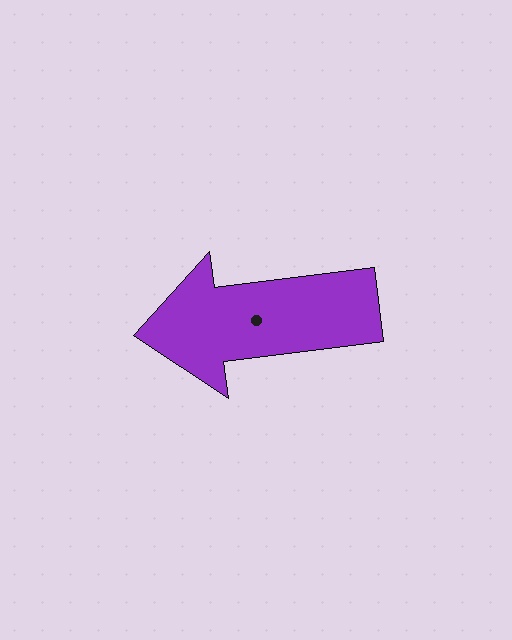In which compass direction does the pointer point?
West.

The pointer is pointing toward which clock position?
Roughly 9 o'clock.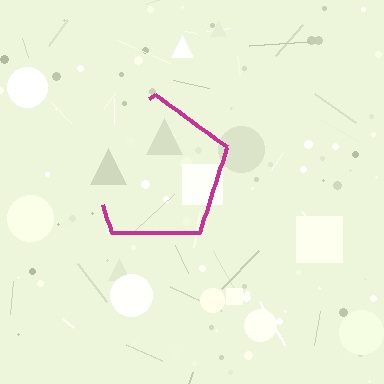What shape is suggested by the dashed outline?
The dashed outline suggests a pentagon.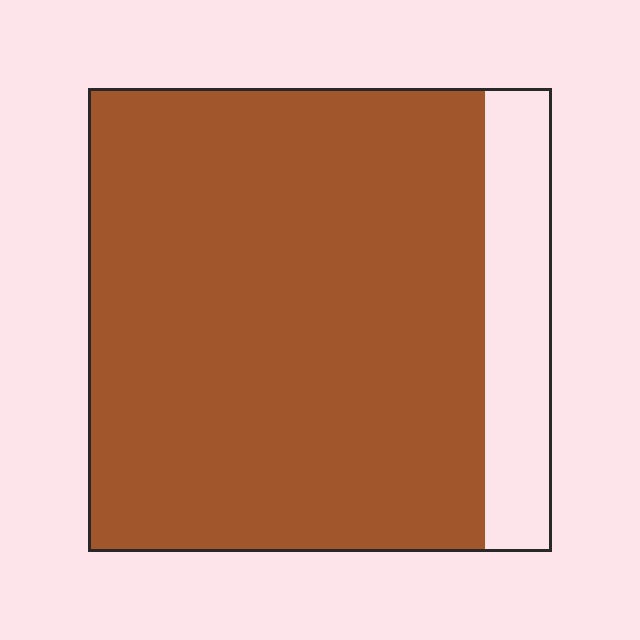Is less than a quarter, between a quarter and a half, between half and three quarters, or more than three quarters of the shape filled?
More than three quarters.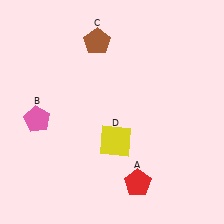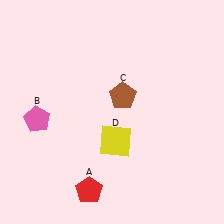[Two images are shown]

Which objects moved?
The objects that moved are: the red pentagon (A), the brown pentagon (C).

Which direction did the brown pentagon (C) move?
The brown pentagon (C) moved down.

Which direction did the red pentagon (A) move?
The red pentagon (A) moved left.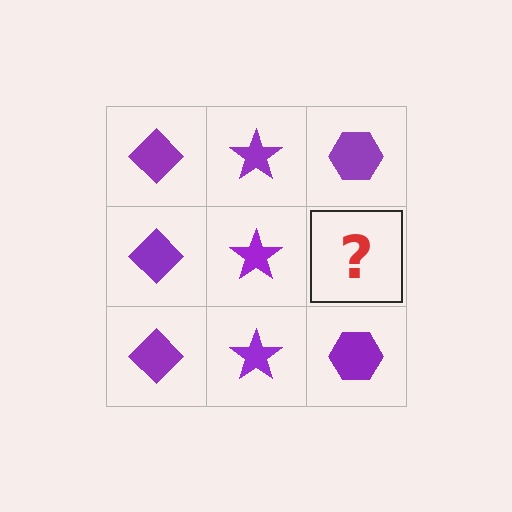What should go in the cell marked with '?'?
The missing cell should contain a purple hexagon.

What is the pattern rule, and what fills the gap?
The rule is that each column has a consistent shape. The gap should be filled with a purple hexagon.